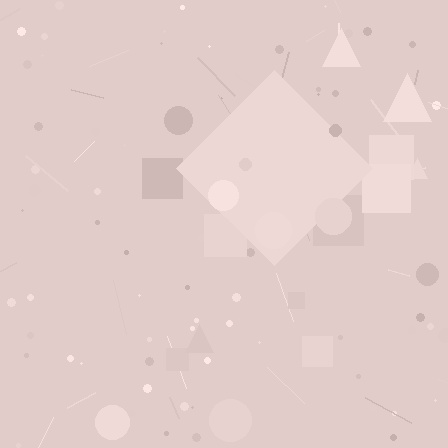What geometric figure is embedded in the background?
A diamond is embedded in the background.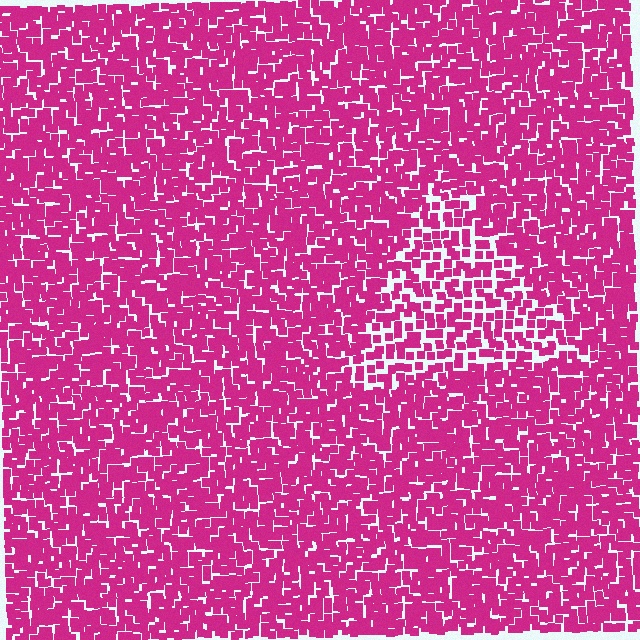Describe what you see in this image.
The image contains small magenta elements arranged at two different densities. A triangle-shaped region is visible where the elements are less densely packed than the surrounding area.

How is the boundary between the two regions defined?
The boundary is defined by a change in element density (approximately 1.6x ratio). All elements are the same color, size, and shape.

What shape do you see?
I see a triangle.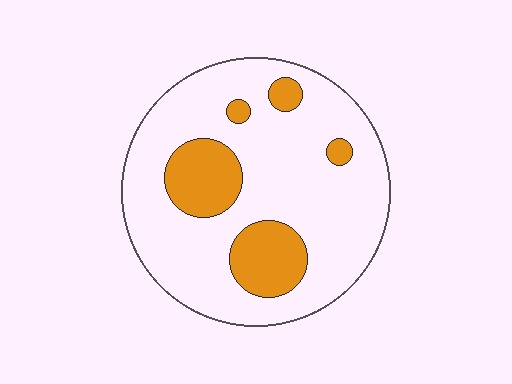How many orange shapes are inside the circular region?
5.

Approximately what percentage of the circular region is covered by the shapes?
Approximately 20%.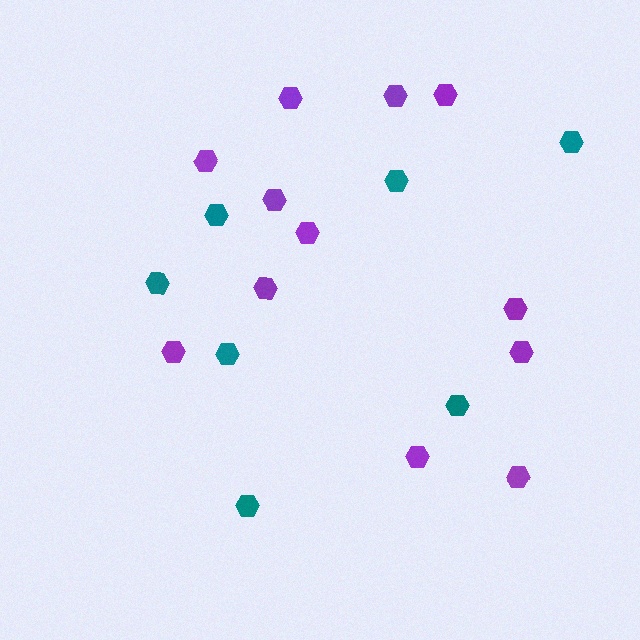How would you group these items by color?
There are 2 groups: one group of purple hexagons (12) and one group of teal hexagons (7).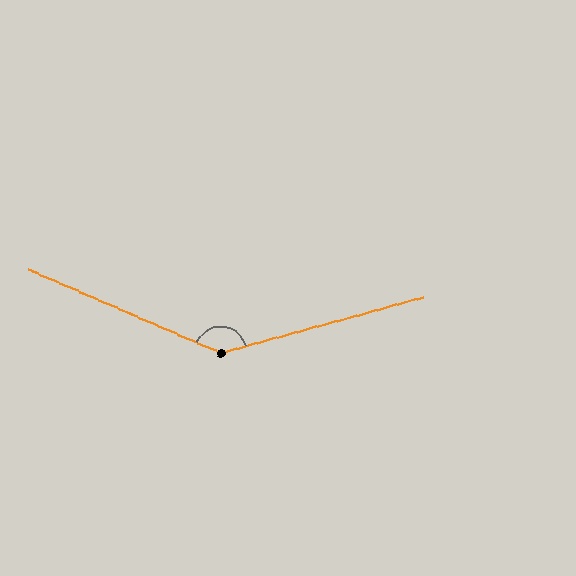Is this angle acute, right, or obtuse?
It is obtuse.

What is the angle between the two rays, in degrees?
Approximately 141 degrees.